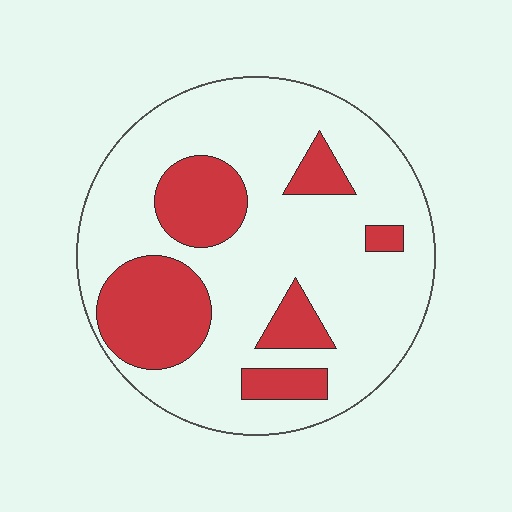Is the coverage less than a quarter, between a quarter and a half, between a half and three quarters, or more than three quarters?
Between a quarter and a half.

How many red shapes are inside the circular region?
6.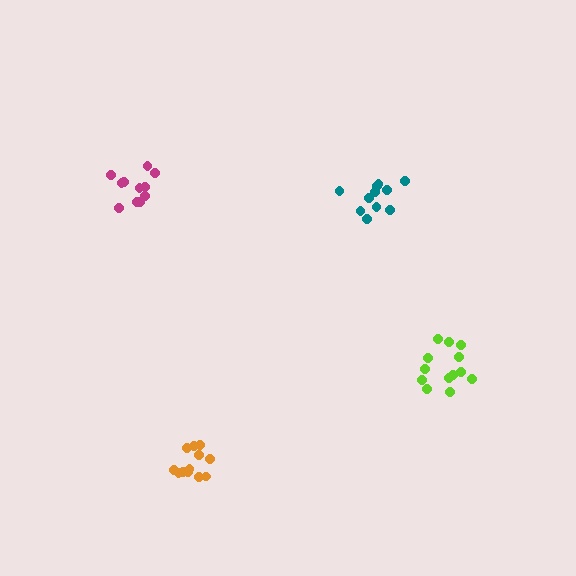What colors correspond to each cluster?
The clusters are colored: teal, magenta, orange, lime.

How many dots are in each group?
Group 1: 11 dots, Group 2: 11 dots, Group 3: 12 dots, Group 4: 13 dots (47 total).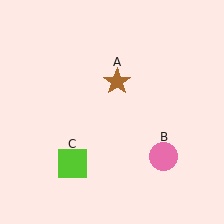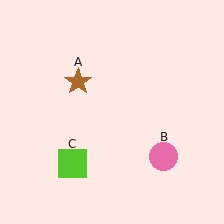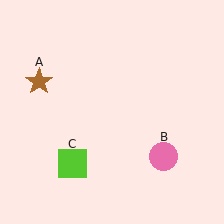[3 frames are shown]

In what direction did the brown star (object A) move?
The brown star (object A) moved left.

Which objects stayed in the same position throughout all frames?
Pink circle (object B) and lime square (object C) remained stationary.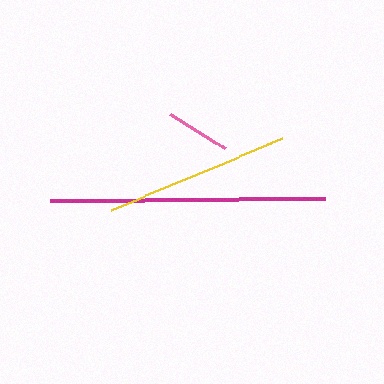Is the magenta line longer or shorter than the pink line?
The magenta line is longer than the pink line.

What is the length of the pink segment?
The pink segment is approximately 64 pixels long.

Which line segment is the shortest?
The pink line is the shortest at approximately 64 pixels.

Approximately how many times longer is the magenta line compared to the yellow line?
The magenta line is approximately 1.5 times the length of the yellow line.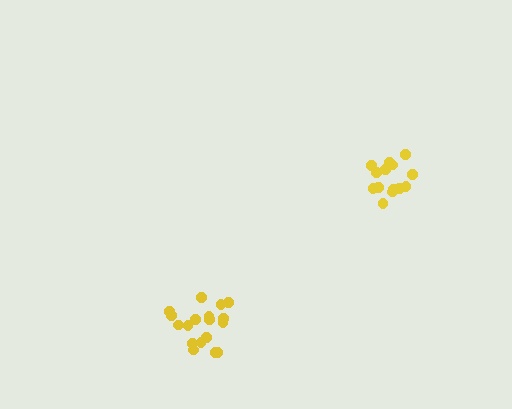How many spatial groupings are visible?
There are 2 spatial groupings.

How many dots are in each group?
Group 1: 14 dots, Group 2: 18 dots (32 total).